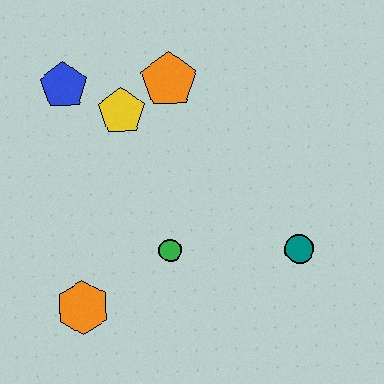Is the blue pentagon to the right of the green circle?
No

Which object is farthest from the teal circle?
The blue pentagon is farthest from the teal circle.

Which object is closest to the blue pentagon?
The yellow pentagon is closest to the blue pentagon.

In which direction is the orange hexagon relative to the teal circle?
The orange hexagon is to the left of the teal circle.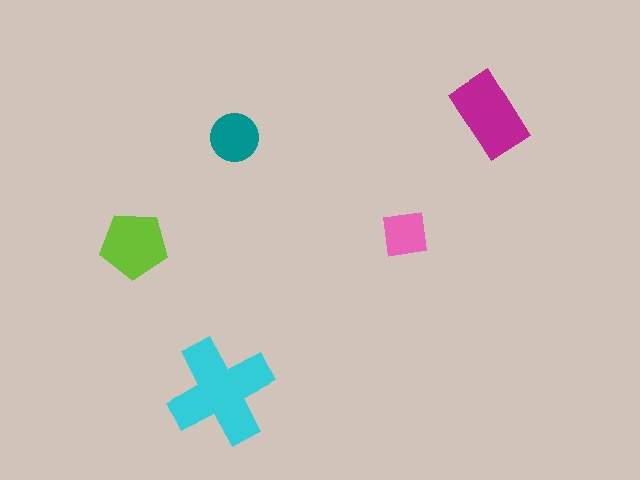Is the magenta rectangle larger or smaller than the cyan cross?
Smaller.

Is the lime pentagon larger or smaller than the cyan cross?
Smaller.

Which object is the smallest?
The pink square.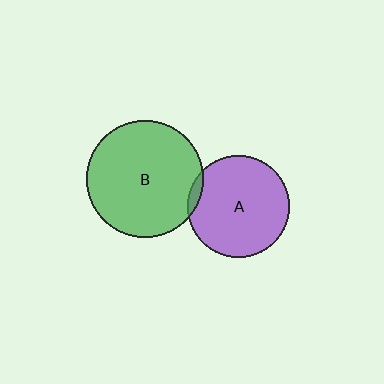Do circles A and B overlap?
Yes.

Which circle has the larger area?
Circle B (green).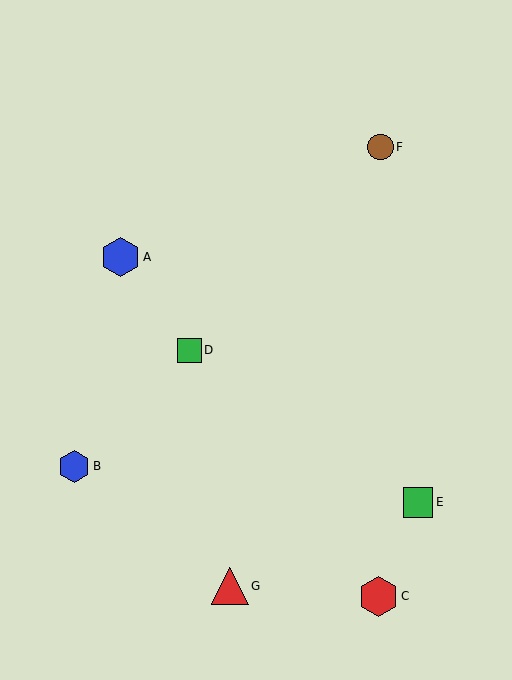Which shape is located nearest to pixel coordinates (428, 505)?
The green square (labeled E) at (418, 502) is nearest to that location.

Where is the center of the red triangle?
The center of the red triangle is at (230, 586).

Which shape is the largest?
The red hexagon (labeled C) is the largest.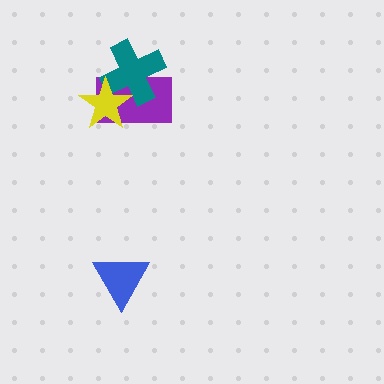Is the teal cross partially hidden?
Yes, it is partially covered by another shape.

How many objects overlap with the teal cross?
2 objects overlap with the teal cross.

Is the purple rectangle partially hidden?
Yes, it is partially covered by another shape.